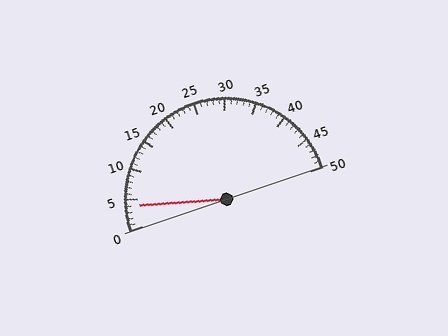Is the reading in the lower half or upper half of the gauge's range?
The reading is in the lower half of the range (0 to 50).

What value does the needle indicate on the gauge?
The needle indicates approximately 4.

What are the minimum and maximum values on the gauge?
The gauge ranges from 0 to 50.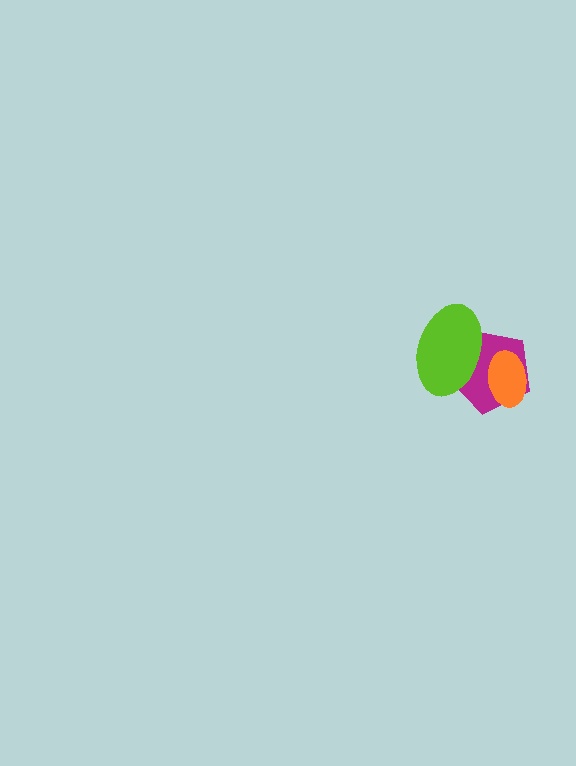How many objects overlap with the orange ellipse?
2 objects overlap with the orange ellipse.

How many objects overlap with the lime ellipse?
2 objects overlap with the lime ellipse.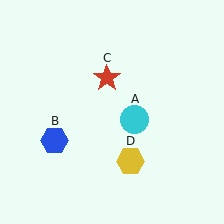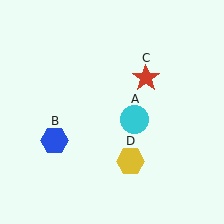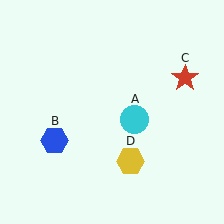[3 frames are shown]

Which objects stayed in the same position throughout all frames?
Cyan circle (object A) and blue hexagon (object B) and yellow hexagon (object D) remained stationary.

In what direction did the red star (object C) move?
The red star (object C) moved right.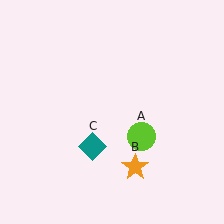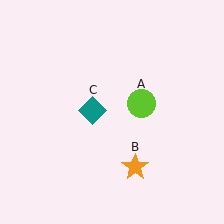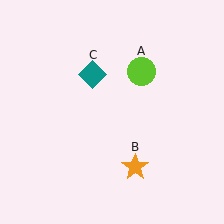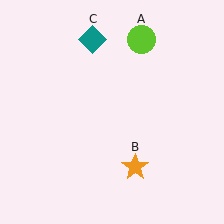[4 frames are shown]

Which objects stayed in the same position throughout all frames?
Orange star (object B) remained stationary.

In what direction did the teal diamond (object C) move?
The teal diamond (object C) moved up.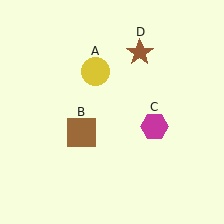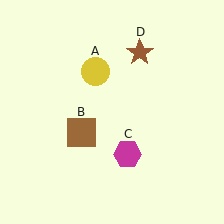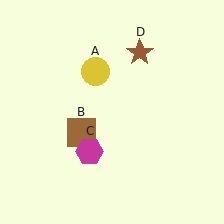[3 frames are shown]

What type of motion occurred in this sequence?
The magenta hexagon (object C) rotated clockwise around the center of the scene.